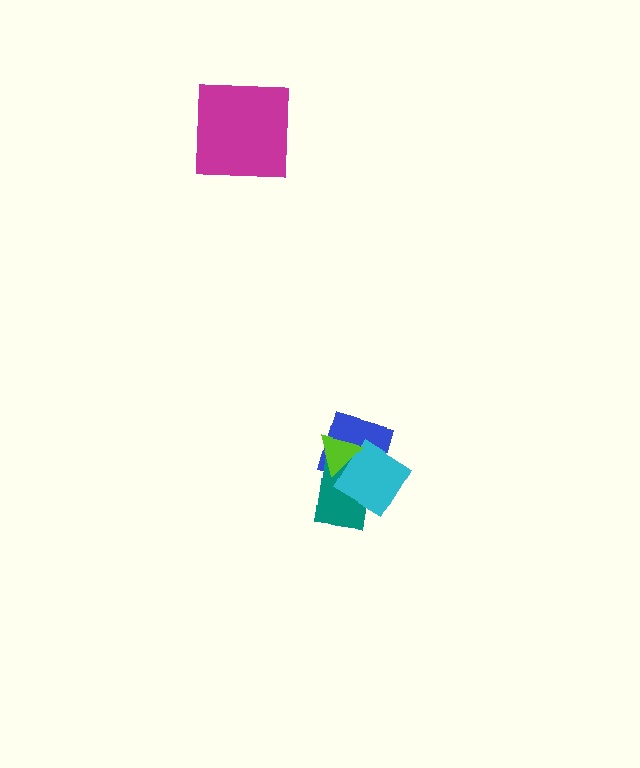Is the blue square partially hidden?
Yes, it is partially covered by another shape.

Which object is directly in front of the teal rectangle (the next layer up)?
The cyan diamond is directly in front of the teal rectangle.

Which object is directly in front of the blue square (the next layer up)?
The teal rectangle is directly in front of the blue square.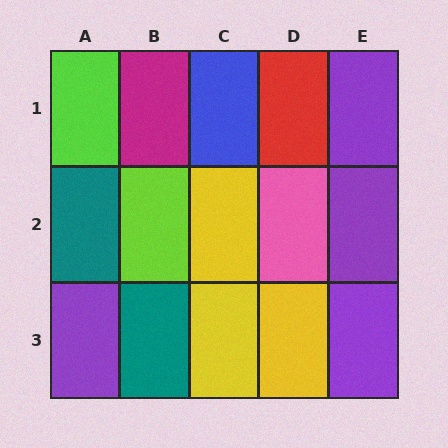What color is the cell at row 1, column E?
Purple.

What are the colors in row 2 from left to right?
Teal, lime, yellow, pink, purple.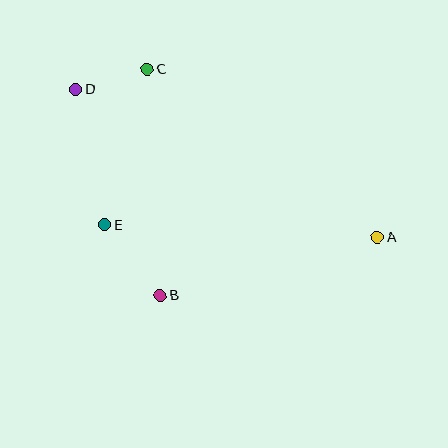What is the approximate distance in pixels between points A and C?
The distance between A and C is approximately 285 pixels.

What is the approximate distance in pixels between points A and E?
The distance between A and E is approximately 273 pixels.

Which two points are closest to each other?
Points C and D are closest to each other.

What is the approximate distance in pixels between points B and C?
The distance between B and C is approximately 227 pixels.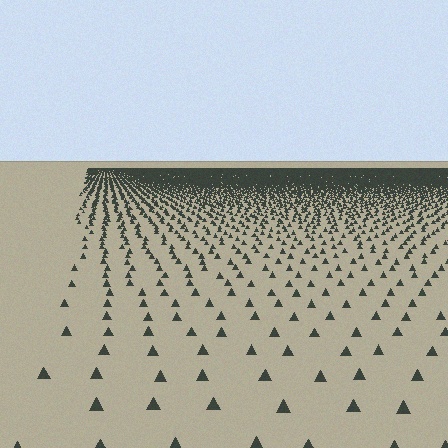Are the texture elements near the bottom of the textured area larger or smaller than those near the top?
Larger. Near the bottom, elements are closer to the viewer and appear at a bigger on-screen size.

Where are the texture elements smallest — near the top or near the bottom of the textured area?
Near the top.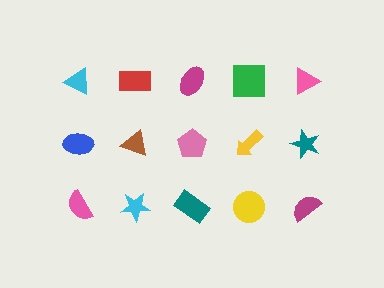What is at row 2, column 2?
A brown triangle.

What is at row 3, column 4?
A yellow circle.